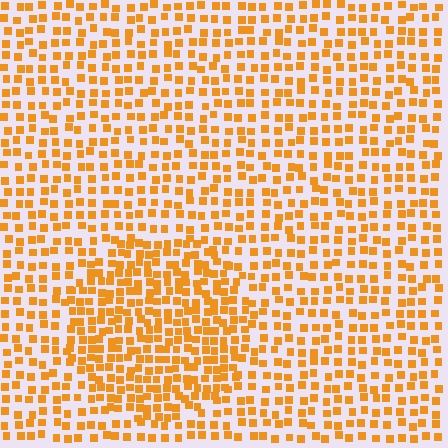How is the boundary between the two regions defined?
The boundary is defined by a change in element density (approximately 1.7x ratio). All elements are the same color, size, and shape.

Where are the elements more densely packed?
The elements are more densely packed inside the circle boundary.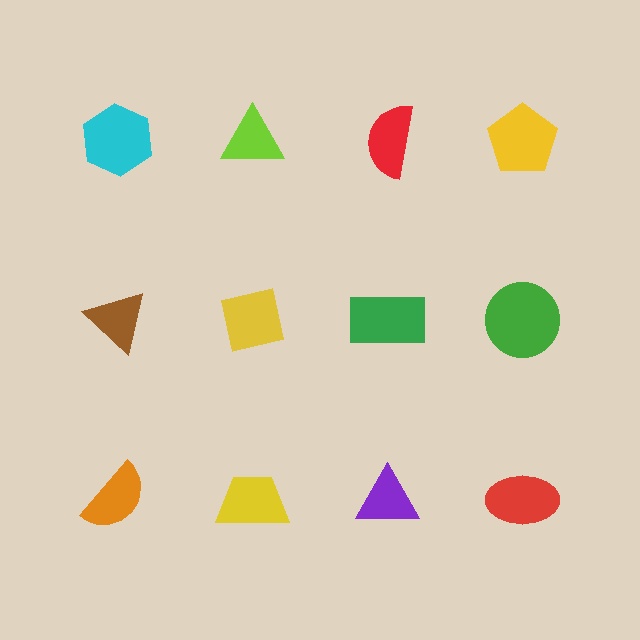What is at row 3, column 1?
An orange semicircle.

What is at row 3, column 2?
A yellow trapezoid.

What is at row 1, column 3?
A red semicircle.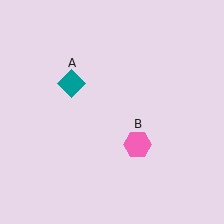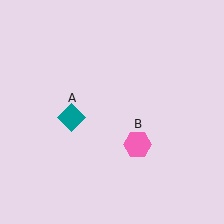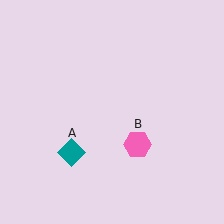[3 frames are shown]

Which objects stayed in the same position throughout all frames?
Pink hexagon (object B) remained stationary.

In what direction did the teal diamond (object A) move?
The teal diamond (object A) moved down.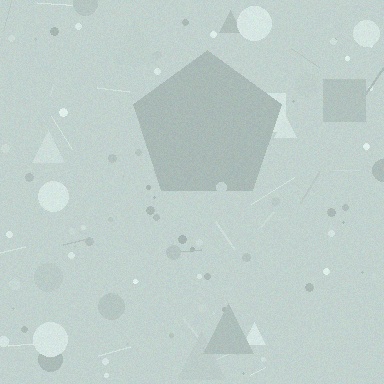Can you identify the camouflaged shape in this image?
The camouflaged shape is a pentagon.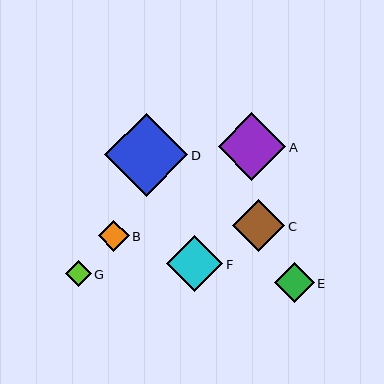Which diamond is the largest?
Diamond D is the largest with a size of approximately 83 pixels.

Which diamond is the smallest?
Diamond G is the smallest with a size of approximately 26 pixels.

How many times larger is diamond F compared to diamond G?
Diamond F is approximately 2.2 times the size of diamond G.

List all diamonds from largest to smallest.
From largest to smallest: D, A, F, C, E, B, G.